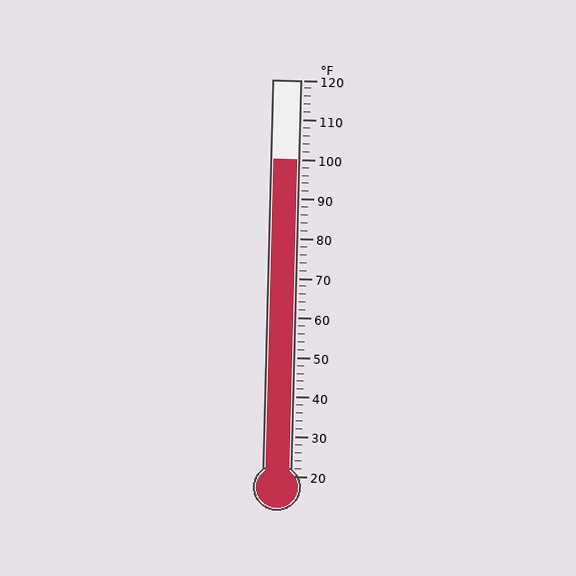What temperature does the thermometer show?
The thermometer shows approximately 100°F.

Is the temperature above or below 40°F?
The temperature is above 40°F.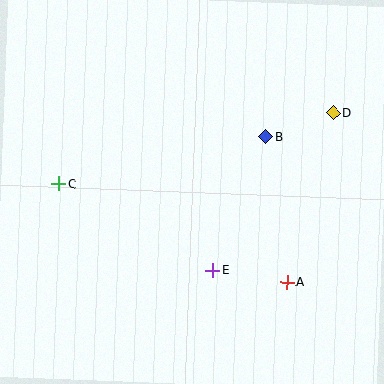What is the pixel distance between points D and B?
The distance between D and B is 72 pixels.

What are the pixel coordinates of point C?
Point C is at (59, 184).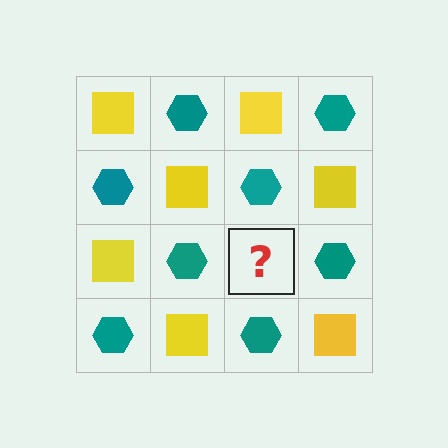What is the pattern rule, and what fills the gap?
The rule is that it alternates yellow square and teal hexagon in a checkerboard pattern. The gap should be filled with a yellow square.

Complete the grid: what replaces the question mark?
The question mark should be replaced with a yellow square.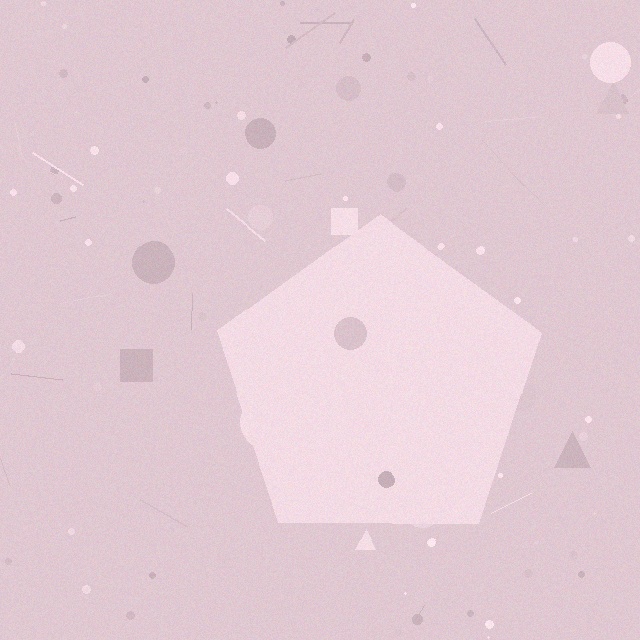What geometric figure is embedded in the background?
A pentagon is embedded in the background.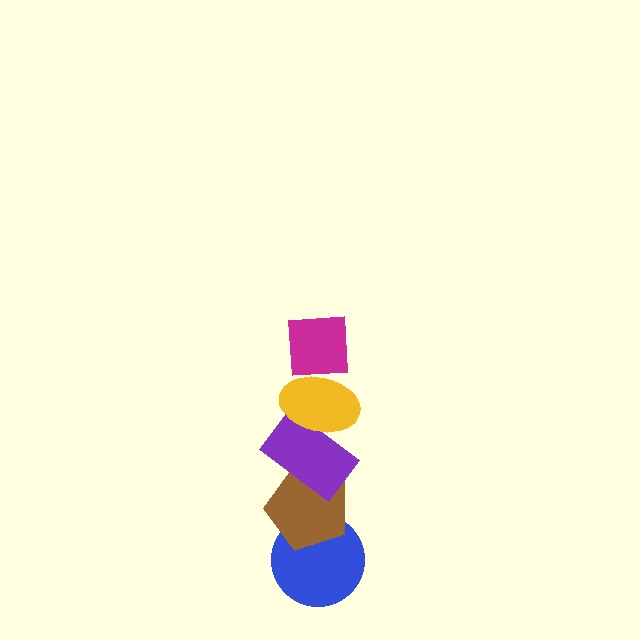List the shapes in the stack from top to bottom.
From top to bottom: the magenta square, the yellow ellipse, the purple rectangle, the brown pentagon, the blue circle.